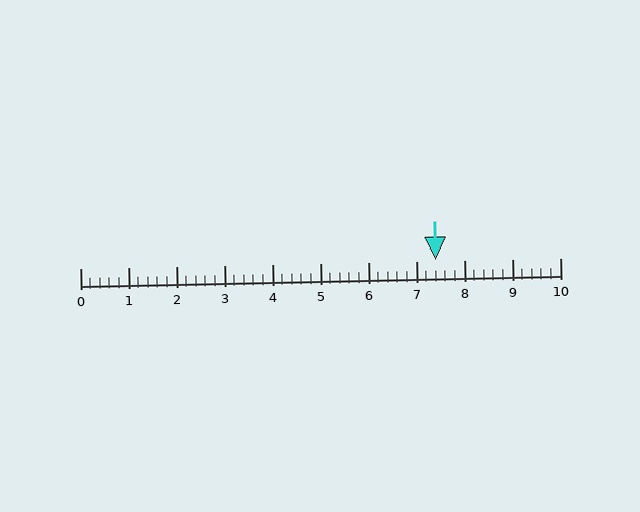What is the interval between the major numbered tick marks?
The major tick marks are spaced 1 units apart.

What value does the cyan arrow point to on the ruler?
The cyan arrow points to approximately 7.4.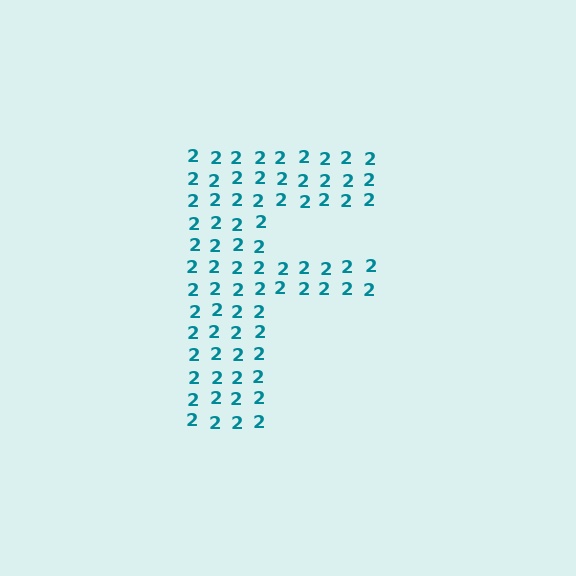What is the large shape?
The large shape is the letter F.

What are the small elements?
The small elements are digit 2's.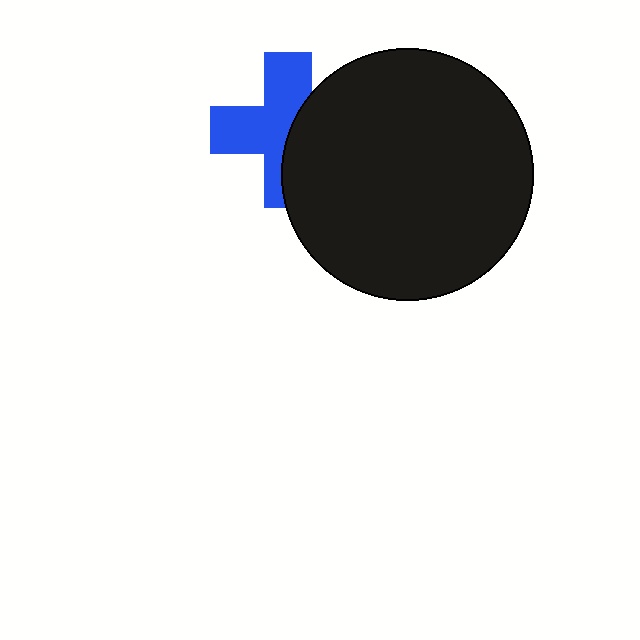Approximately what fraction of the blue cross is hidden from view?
Roughly 42% of the blue cross is hidden behind the black circle.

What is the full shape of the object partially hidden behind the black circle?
The partially hidden object is a blue cross.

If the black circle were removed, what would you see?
You would see the complete blue cross.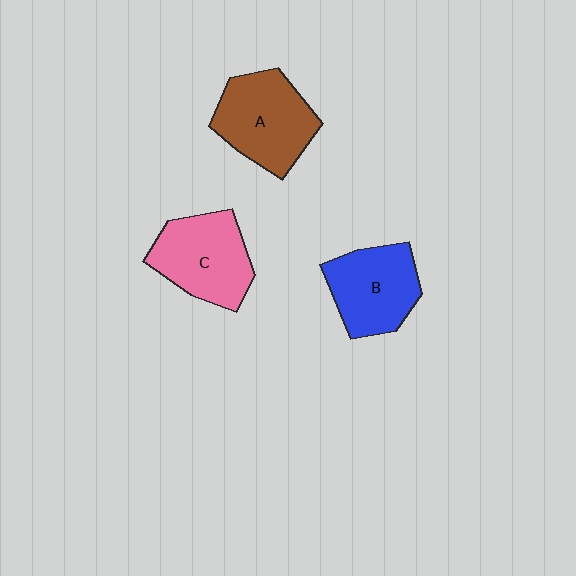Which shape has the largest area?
Shape A (brown).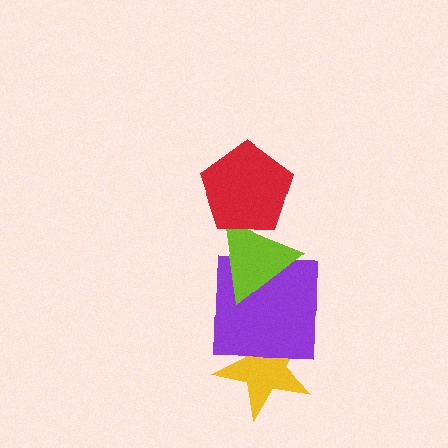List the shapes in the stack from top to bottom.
From top to bottom: the red pentagon, the lime triangle, the purple square, the yellow star.